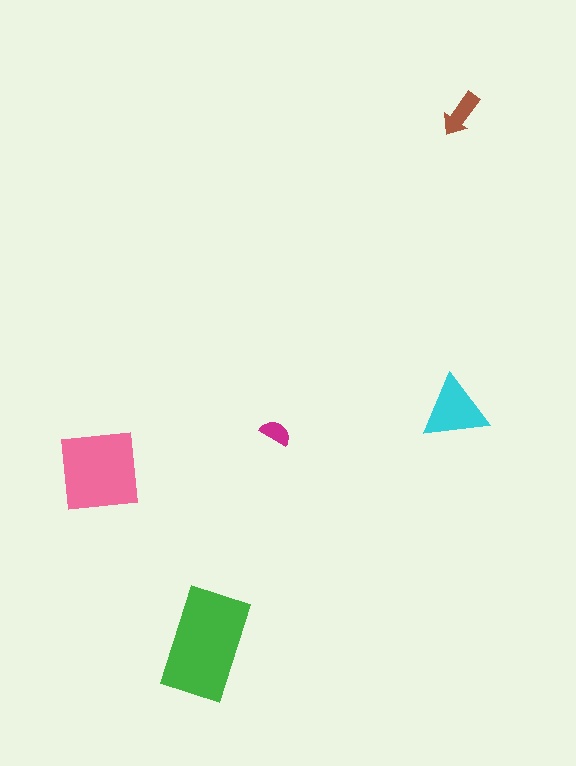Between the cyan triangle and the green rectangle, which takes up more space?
The green rectangle.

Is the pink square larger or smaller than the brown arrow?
Larger.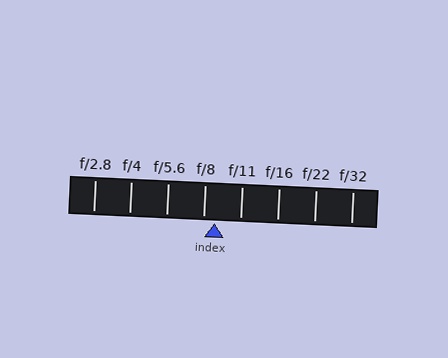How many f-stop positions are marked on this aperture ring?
There are 8 f-stop positions marked.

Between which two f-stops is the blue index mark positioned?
The index mark is between f/8 and f/11.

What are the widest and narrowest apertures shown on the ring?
The widest aperture shown is f/2.8 and the narrowest is f/32.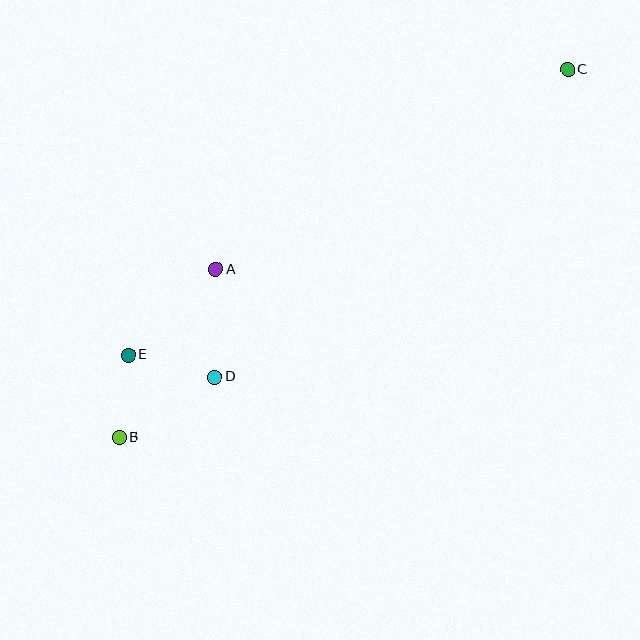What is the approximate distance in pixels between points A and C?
The distance between A and C is approximately 405 pixels.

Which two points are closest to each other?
Points B and E are closest to each other.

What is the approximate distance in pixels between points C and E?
The distance between C and E is approximately 524 pixels.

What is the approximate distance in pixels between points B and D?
The distance between B and D is approximately 113 pixels.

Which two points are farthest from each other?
Points B and C are farthest from each other.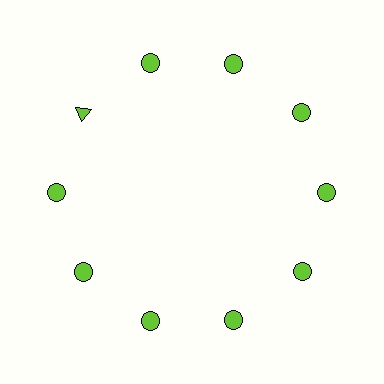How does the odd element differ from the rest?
It has a different shape: triangle instead of circle.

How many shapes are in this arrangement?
There are 10 shapes arranged in a ring pattern.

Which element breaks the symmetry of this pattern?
The lime triangle at roughly the 10 o'clock position breaks the symmetry. All other shapes are lime circles.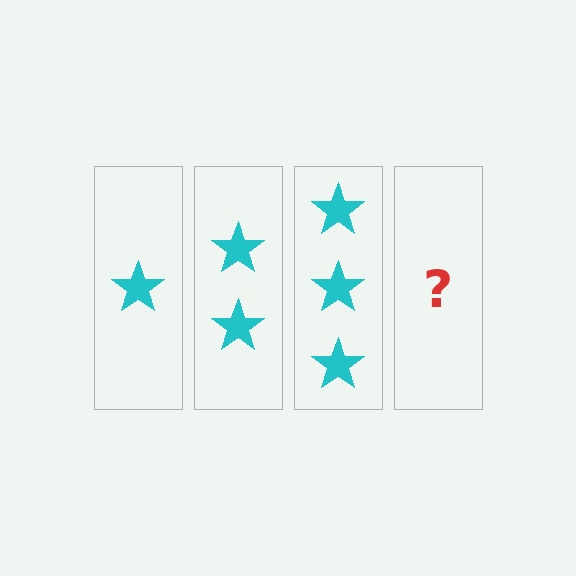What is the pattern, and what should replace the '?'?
The pattern is that each step adds one more star. The '?' should be 4 stars.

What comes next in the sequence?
The next element should be 4 stars.